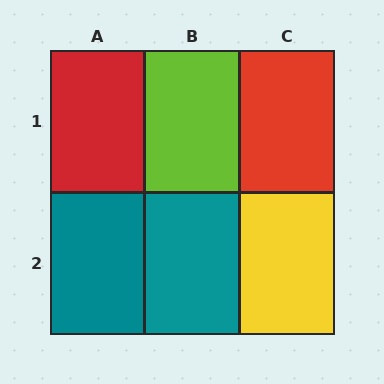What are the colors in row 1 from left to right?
Red, lime, red.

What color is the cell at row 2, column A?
Teal.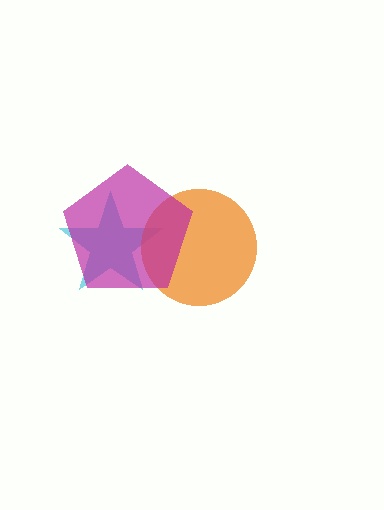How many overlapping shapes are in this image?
There are 3 overlapping shapes in the image.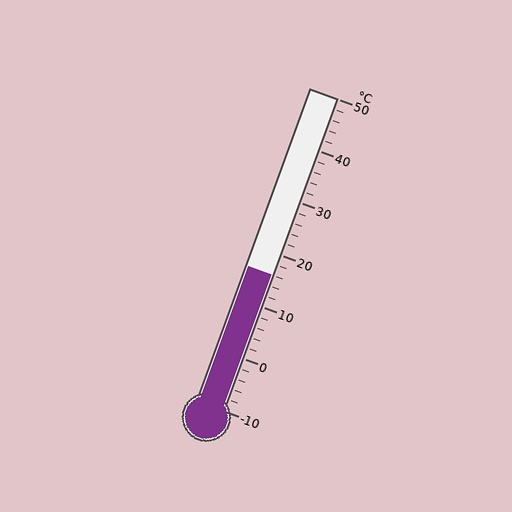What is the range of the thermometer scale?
The thermometer scale ranges from -10°C to 50°C.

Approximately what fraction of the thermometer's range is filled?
The thermometer is filled to approximately 45% of its range.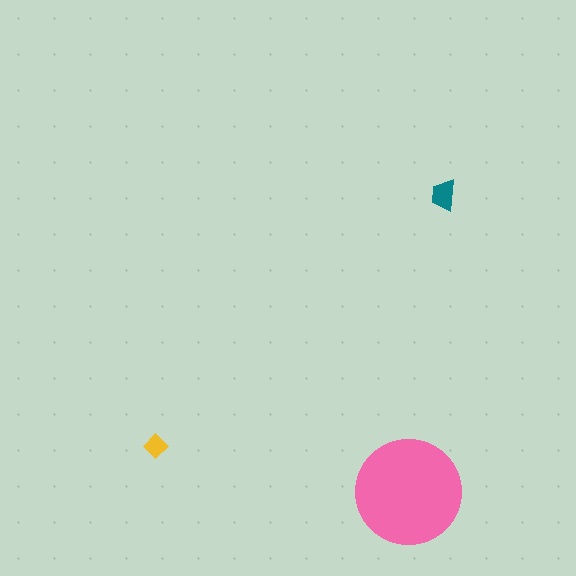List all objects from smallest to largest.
The yellow diamond, the teal trapezoid, the pink circle.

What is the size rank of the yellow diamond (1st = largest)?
3rd.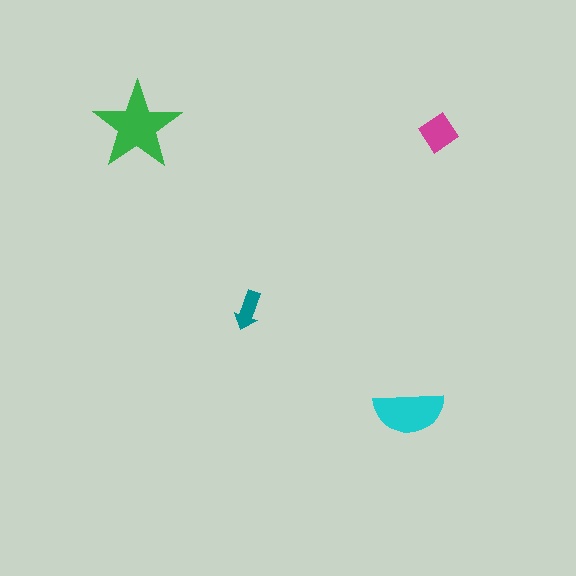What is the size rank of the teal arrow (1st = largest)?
4th.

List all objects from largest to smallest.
The green star, the cyan semicircle, the magenta diamond, the teal arrow.